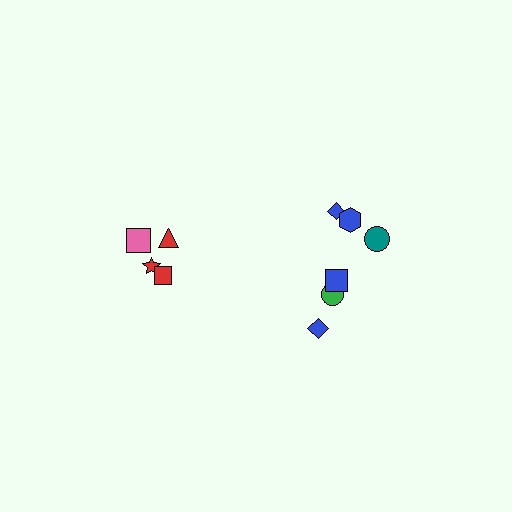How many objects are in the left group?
There are 4 objects.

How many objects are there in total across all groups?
There are 10 objects.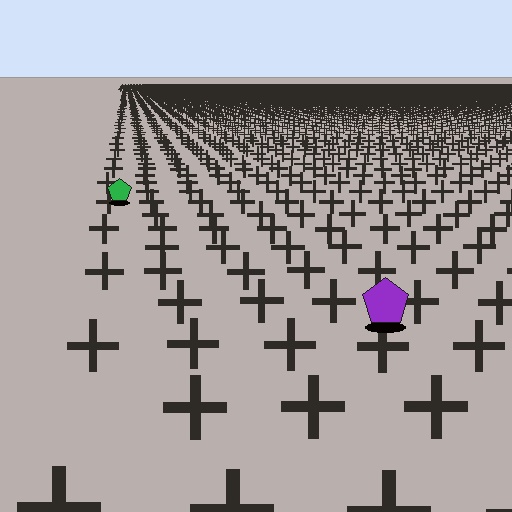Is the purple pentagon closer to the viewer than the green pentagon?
Yes. The purple pentagon is closer — you can tell from the texture gradient: the ground texture is coarser near it.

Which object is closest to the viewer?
The purple pentagon is closest. The texture marks near it are larger and more spread out.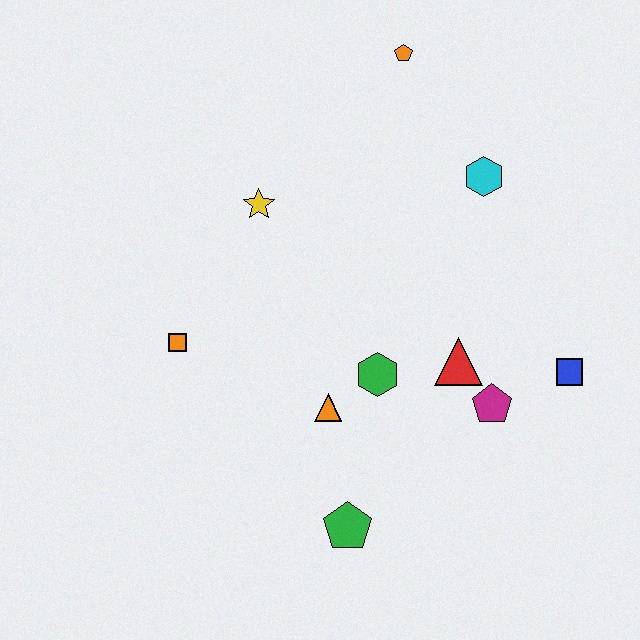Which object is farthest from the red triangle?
The orange pentagon is farthest from the red triangle.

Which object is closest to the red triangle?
The magenta pentagon is closest to the red triangle.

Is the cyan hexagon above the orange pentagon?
No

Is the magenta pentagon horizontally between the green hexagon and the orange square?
No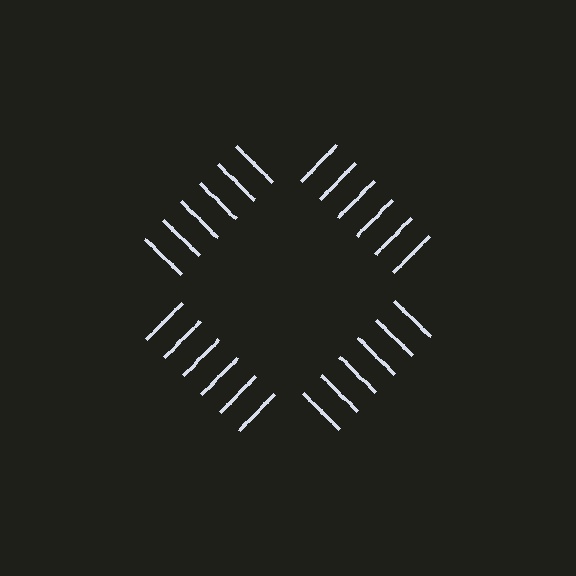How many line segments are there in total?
24 — 6 along each of the 4 edges.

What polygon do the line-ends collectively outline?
An illusory square — the line segments terminate on its edges but no continuous stroke is drawn.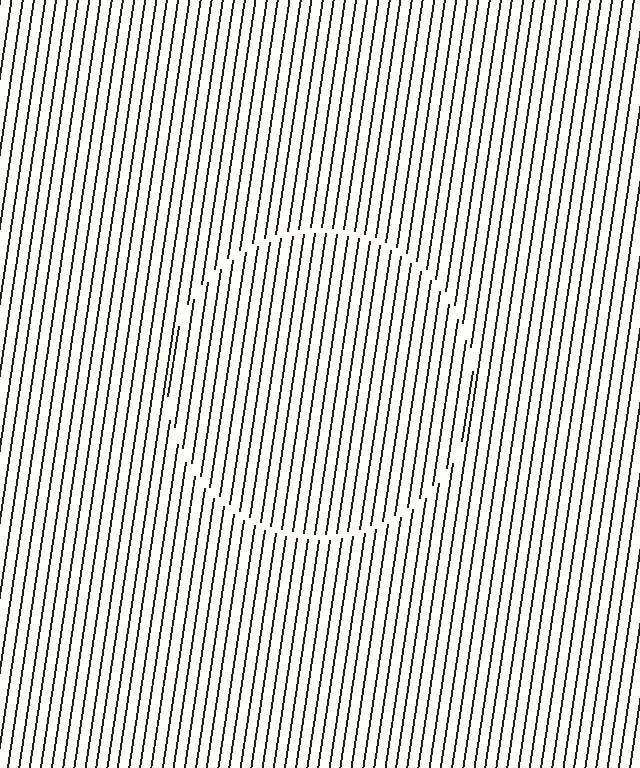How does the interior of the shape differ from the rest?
The interior of the shape contains the same grating, shifted by half a period — the contour is defined by the phase discontinuity where line-ends from the inner and outer gratings abut.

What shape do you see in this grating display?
An illusory circle. The interior of the shape contains the same grating, shifted by half a period — the contour is defined by the phase discontinuity where line-ends from the inner and outer gratings abut.